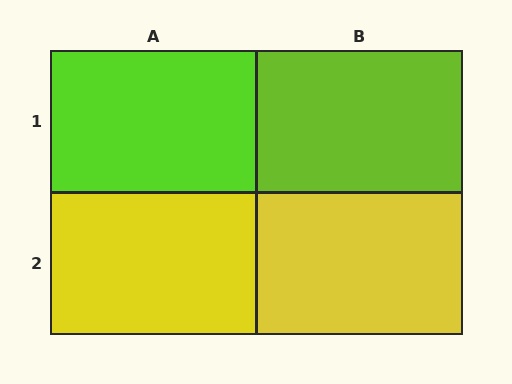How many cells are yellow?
2 cells are yellow.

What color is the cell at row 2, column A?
Yellow.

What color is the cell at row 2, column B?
Yellow.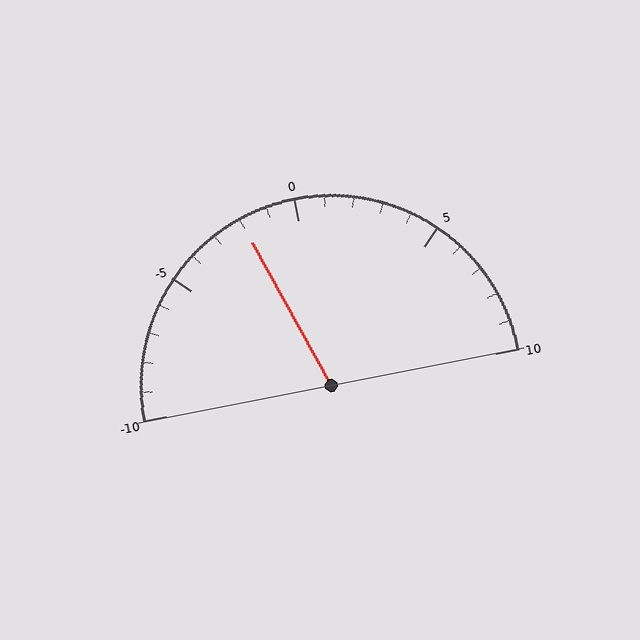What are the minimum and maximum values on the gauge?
The gauge ranges from -10 to 10.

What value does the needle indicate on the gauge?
The needle indicates approximately -2.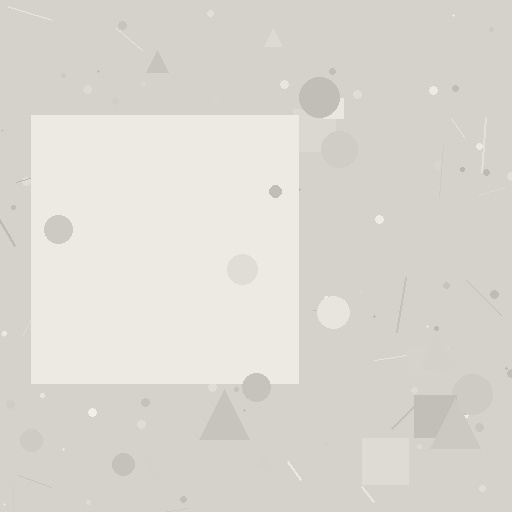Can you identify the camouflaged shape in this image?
The camouflaged shape is a square.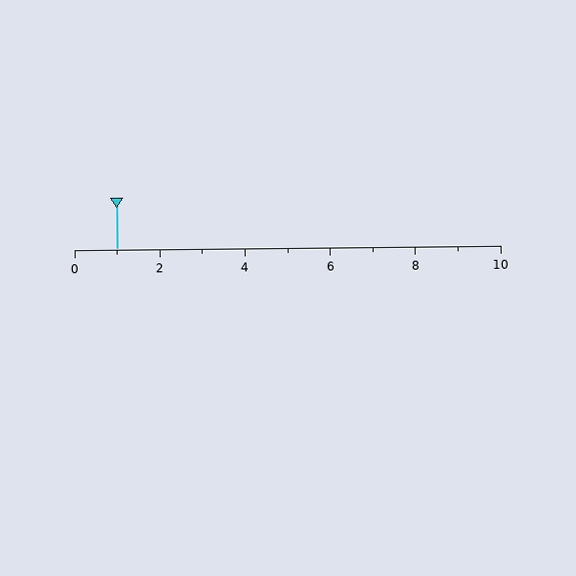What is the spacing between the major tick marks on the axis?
The major ticks are spaced 2 apart.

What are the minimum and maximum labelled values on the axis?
The axis runs from 0 to 10.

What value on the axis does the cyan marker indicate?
The marker indicates approximately 1.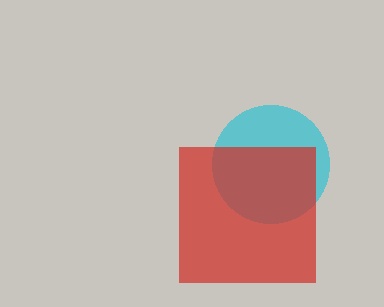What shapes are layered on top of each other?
The layered shapes are: a cyan circle, a red square.